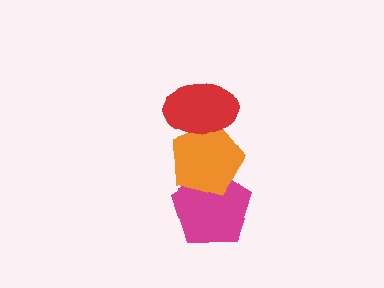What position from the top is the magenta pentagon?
The magenta pentagon is 3rd from the top.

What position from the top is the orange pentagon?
The orange pentagon is 2nd from the top.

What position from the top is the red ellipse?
The red ellipse is 1st from the top.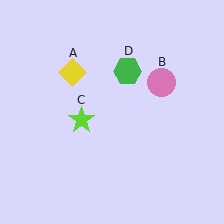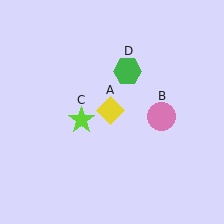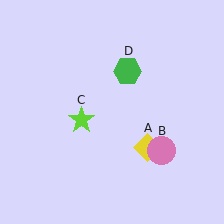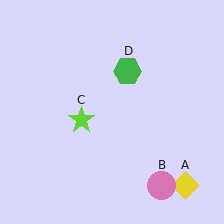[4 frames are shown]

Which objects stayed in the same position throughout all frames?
Lime star (object C) and green hexagon (object D) remained stationary.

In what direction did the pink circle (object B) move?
The pink circle (object B) moved down.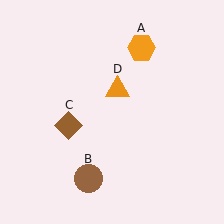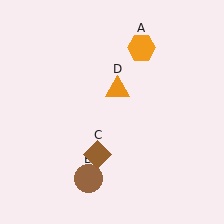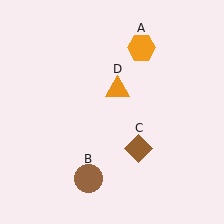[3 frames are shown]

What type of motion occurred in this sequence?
The brown diamond (object C) rotated counterclockwise around the center of the scene.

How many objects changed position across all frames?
1 object changed position: brown diamond (object C).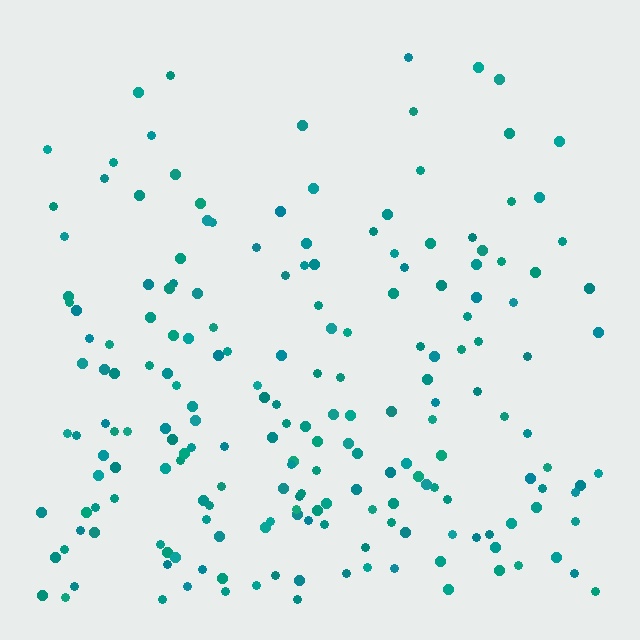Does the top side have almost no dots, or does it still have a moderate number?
Still a moderate number, just noticeably fewer than the bottom.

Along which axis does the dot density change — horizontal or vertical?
Vertical.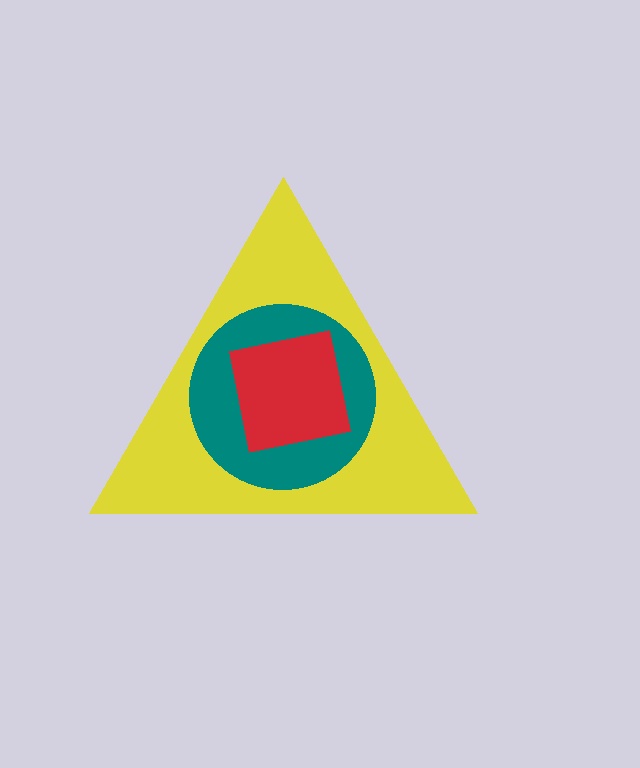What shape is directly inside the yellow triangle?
The teal circle.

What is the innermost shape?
The red square.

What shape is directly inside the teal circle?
The red square.